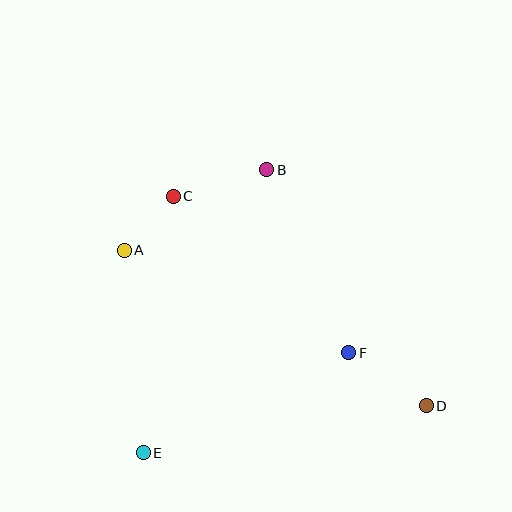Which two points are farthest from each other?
Points A and D are farthest from each other.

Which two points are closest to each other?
Points A and C are closest to each other.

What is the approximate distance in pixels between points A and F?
The distance between A and F is approximately 247 pixels.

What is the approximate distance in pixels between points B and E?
The distance between B and E is approximately 309 pixels.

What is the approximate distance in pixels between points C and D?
The distance between C and D is approximately 328 pixels.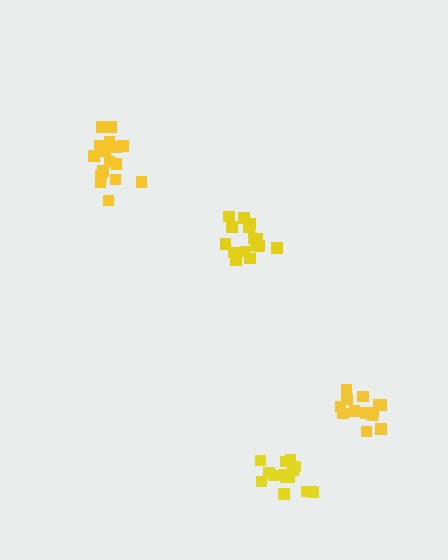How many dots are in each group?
Group 1: 14 dots, Group 2: 16 dots, Group 3: 16 dots, Group 4: 13 dots (59 total).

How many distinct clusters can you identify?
There are 4 distinct clusters.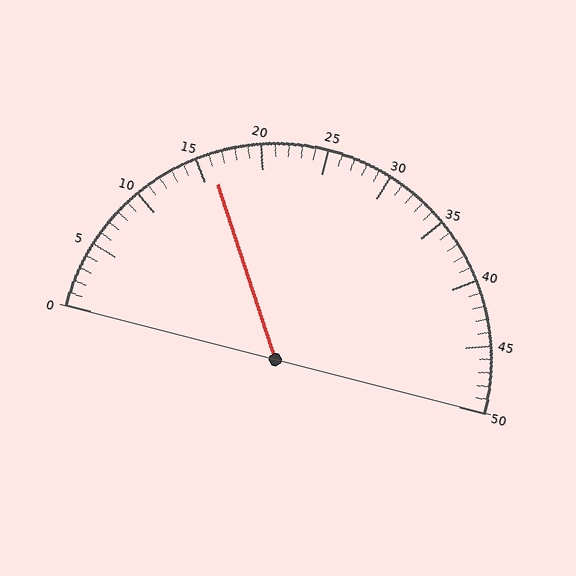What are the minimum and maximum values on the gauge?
The gauge ranges from 0 to 50.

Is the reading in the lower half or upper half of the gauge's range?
The reading is in the lower half of the range (0 to 50).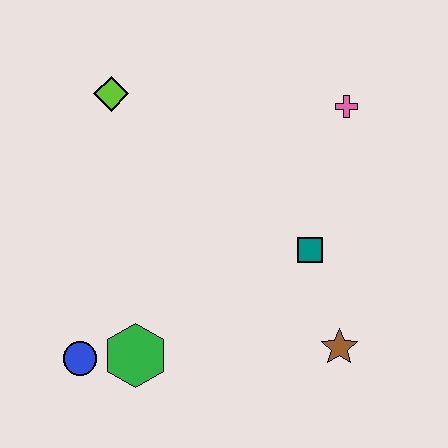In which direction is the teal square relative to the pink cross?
The teal square is below the pink cross.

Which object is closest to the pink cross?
The teal square is closest to the pink cross.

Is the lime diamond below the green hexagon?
No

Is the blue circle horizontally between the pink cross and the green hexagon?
No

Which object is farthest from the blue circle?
The pink cross is farthest from the blue circle.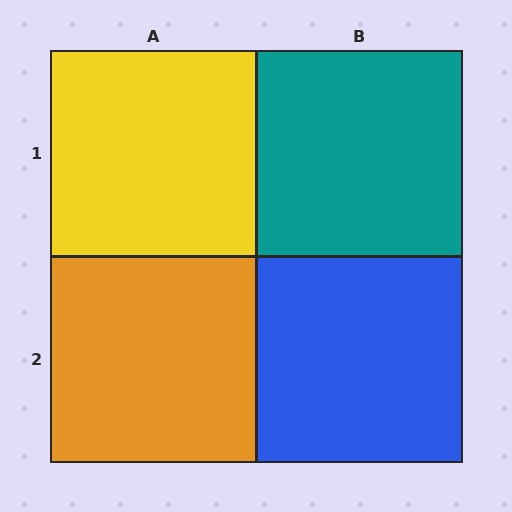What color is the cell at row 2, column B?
Blue.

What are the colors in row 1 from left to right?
Yellow, teal.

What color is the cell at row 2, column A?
Orange.